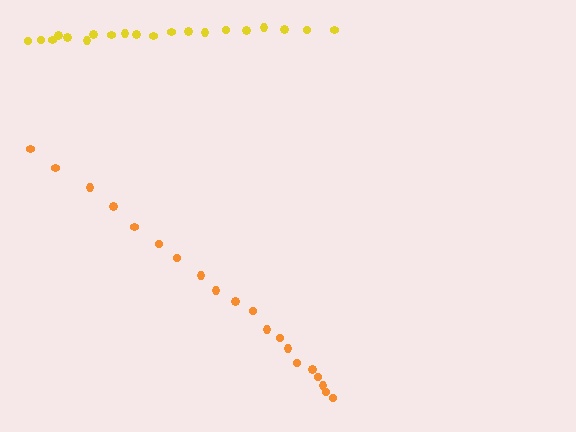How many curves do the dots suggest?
There are 2 distinct paths.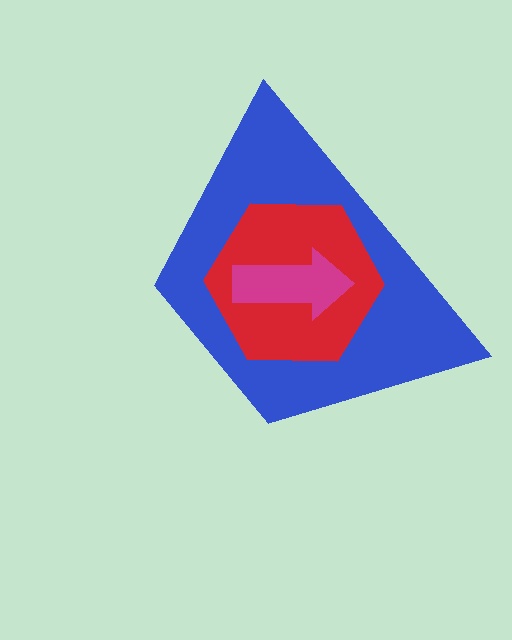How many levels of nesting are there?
3.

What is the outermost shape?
The blue trapezoid.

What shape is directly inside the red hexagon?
The magenta arrow.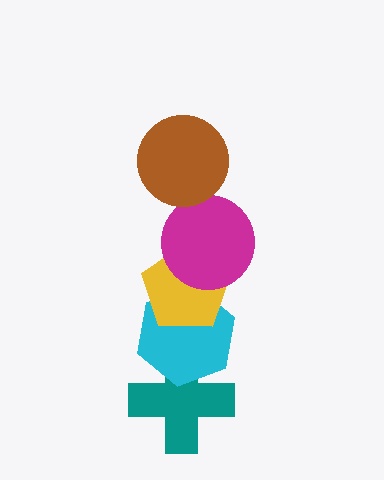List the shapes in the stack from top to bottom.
From top to bottom: the brown circle, the magenta circle, the yellow pentagon, the cyan hexagon, the teal cross.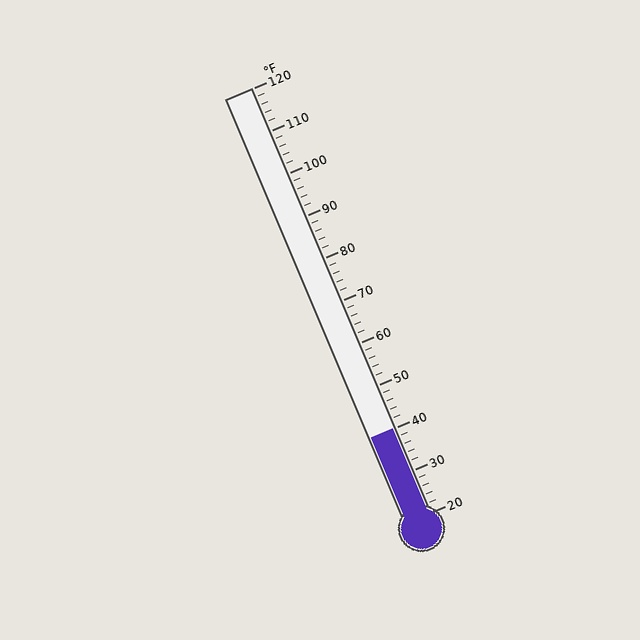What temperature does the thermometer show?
The thermometer shows approximately 40°F.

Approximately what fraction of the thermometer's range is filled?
The thermometer is filled to approximately 20% of its range.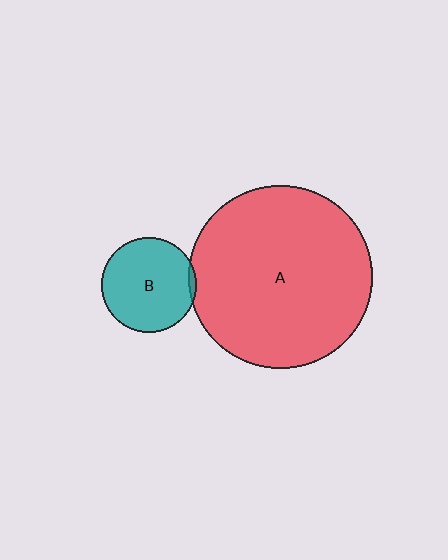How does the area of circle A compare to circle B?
Approximately 3.8 times.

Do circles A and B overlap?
Yes.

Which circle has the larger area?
Circle A (red).